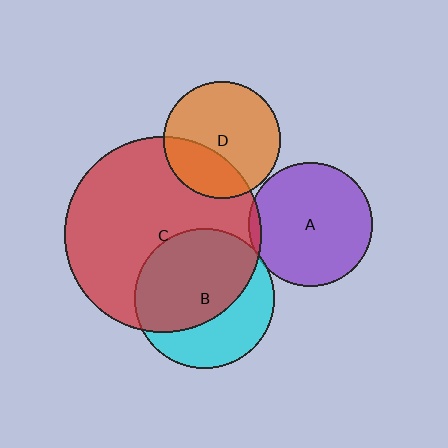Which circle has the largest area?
Circle C (red).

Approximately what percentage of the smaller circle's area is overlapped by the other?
Approximately 30%.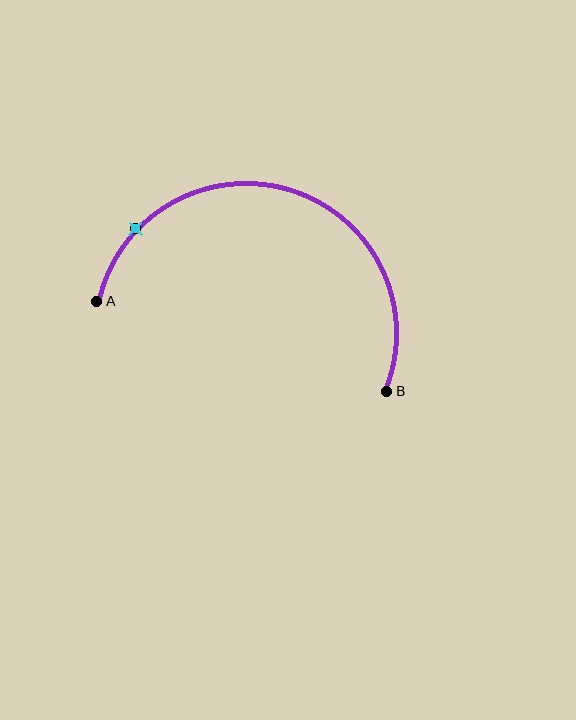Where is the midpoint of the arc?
The arc midpoint is the point on the curve farthest from the straight line joining A and B. It sits above that line.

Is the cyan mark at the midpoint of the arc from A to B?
No. The cyan mark lies on the arc but is closer to endpoint A. The arc midpoint would be at the point on the curve equidistant along the arc from both A and B.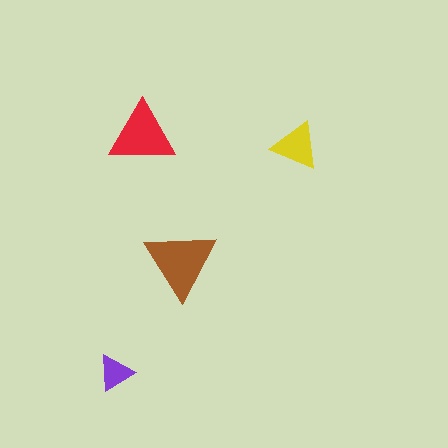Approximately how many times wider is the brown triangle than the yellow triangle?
About 1.5 times wider.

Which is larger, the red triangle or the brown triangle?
The brown one.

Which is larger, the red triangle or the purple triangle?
The red one.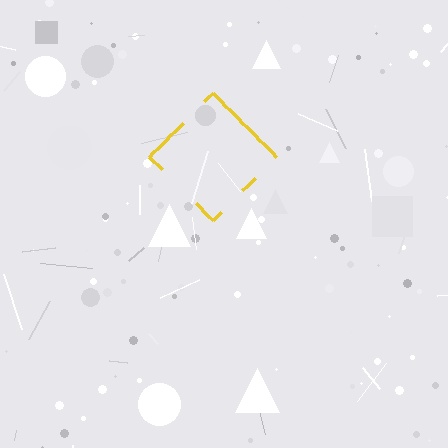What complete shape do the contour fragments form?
The contour fragments form a diamond.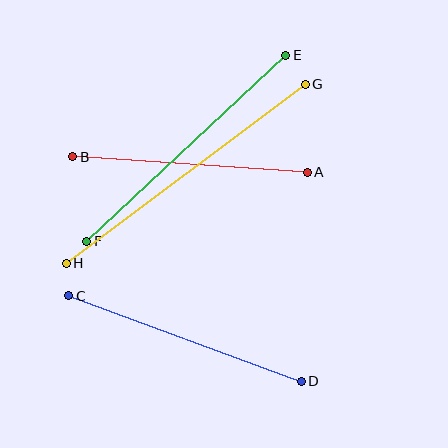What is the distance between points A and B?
The distance is approximately 235 pixels.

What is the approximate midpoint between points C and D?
The midpoint is at approximately (185, 339) pixels.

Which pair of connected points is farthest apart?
Points G and H are farthest apart.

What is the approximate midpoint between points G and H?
The midpoint is at approximately (186, 174) pixels.